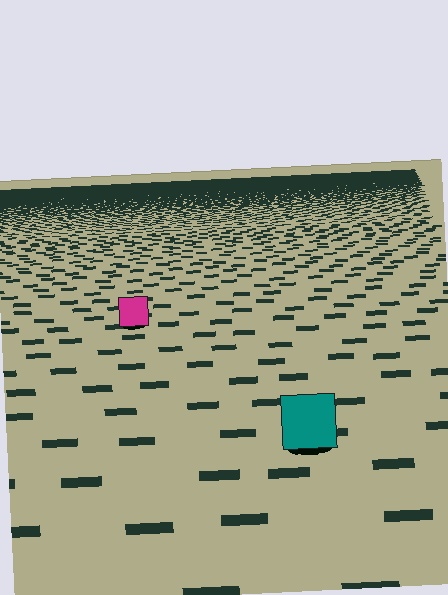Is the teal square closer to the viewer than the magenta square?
Yes. The teal square is closer — you can tell from the texture gradient: the ground texture is coarser near it.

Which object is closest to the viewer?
The teal square is closest. The texture marks near it are larger and more spread out.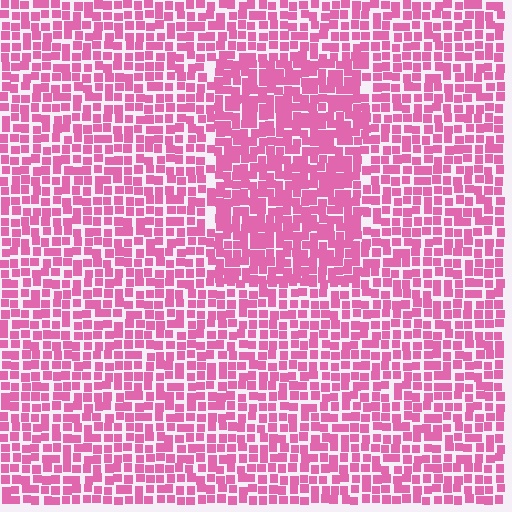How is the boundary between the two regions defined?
The boundary is defined by a change in element density (approximately 1.4x ratio). All elements are the same color, size, and shape.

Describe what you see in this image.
The image contains small pink elements arranged at two different densities. A rectangle-shaped region is visible where the elements are more densely packed than the surrounding area.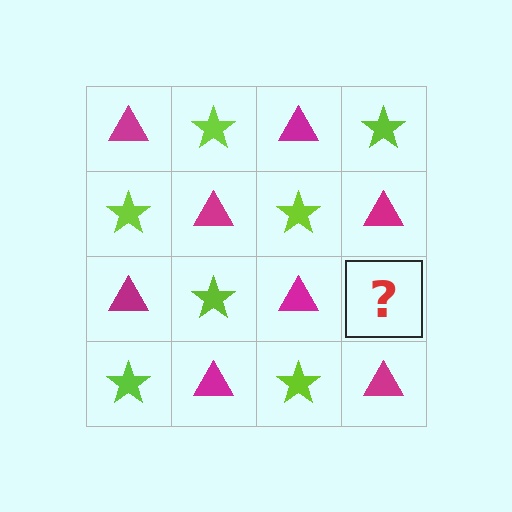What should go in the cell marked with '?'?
The missing cell should contain a lime star.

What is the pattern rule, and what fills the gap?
The rule is that it alternates magenta triangle and lime star in a checkerboard pattern. The gap should be filled with a lime star.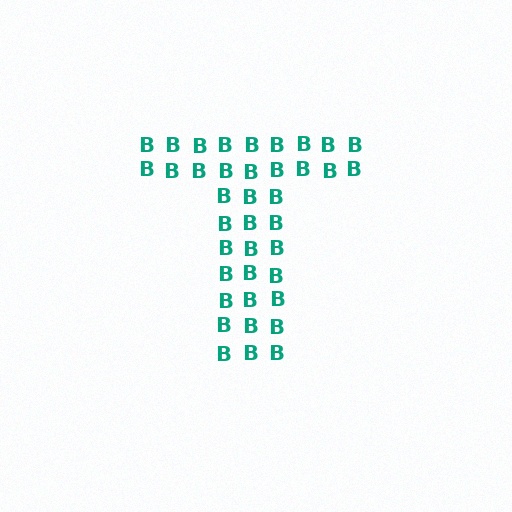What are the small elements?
The small elements are letter B's.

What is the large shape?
The large shape is the letter T.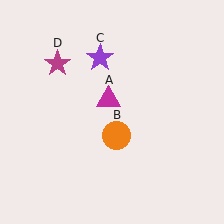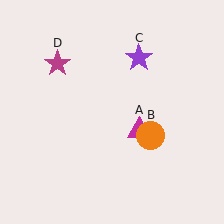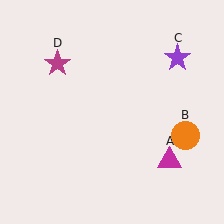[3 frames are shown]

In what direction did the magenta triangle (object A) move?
The magenta triangle (object A) moved down and to the right.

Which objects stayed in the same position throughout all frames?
Magenta star (object D) remained stationary.